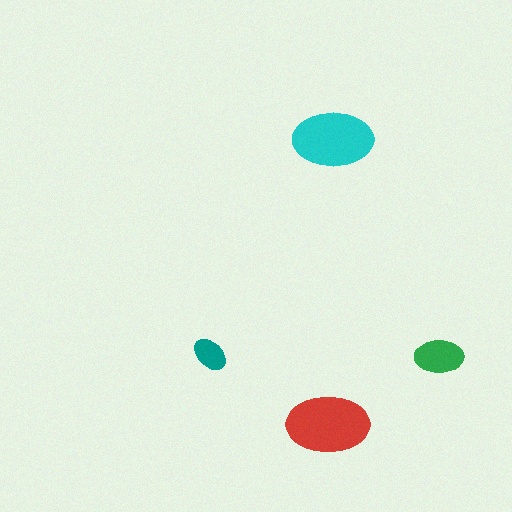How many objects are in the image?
There are 4 objects in the image.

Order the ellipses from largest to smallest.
the red one, the cyan one, the green one, the teal one.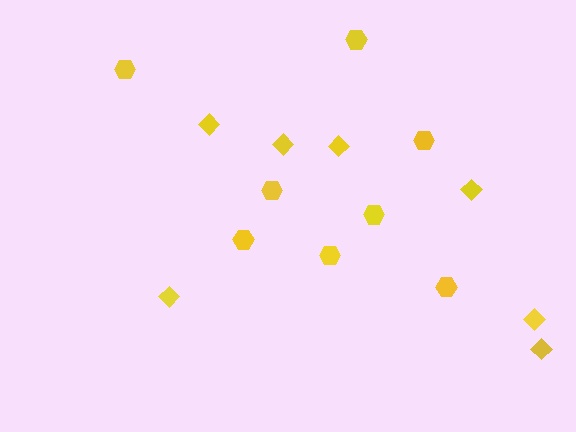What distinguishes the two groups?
There are 2 groups: one group of diamonds (7) and one group of hexagons (8).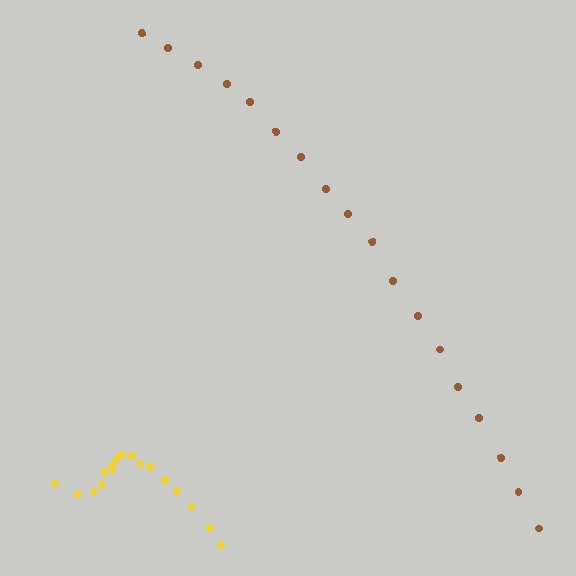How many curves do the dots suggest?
There are 2 distinct paths.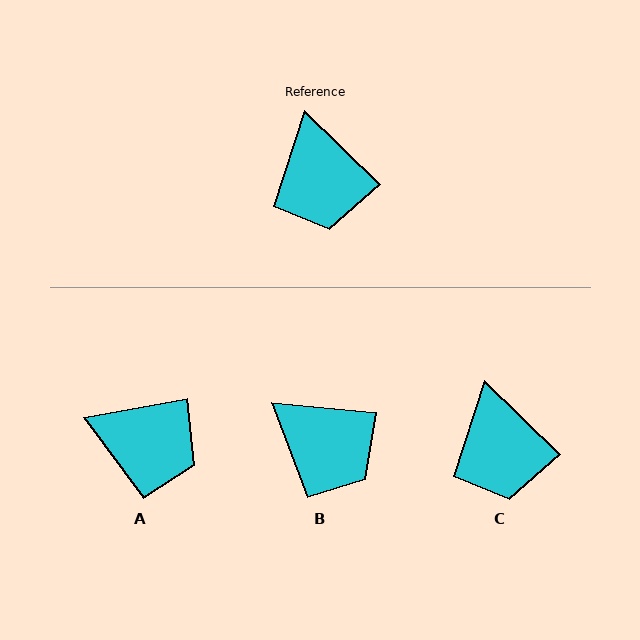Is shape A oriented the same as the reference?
No, it is off by about 55 degrees.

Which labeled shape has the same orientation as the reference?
C.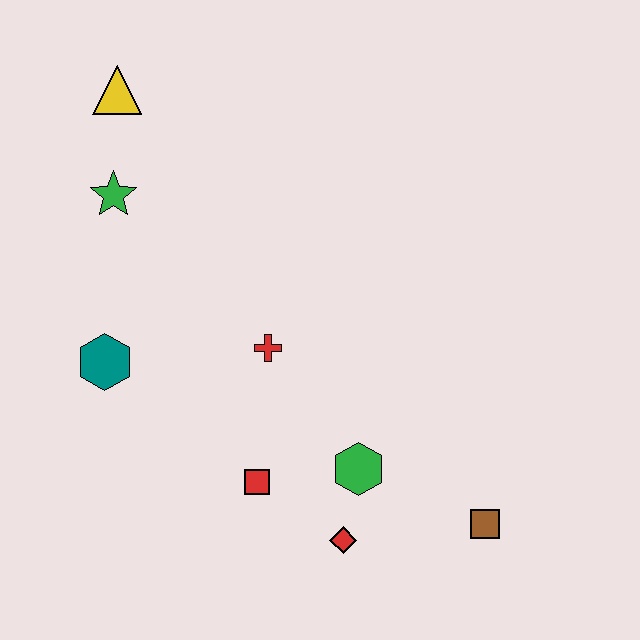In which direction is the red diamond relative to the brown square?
The red diamond is to the left of the brown square.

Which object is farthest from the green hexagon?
The yellow triangle is farthest from the green hexagon.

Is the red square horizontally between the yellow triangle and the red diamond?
Yes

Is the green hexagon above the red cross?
No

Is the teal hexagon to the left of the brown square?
Yes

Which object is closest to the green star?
The yellow triangle is closest to the green star.